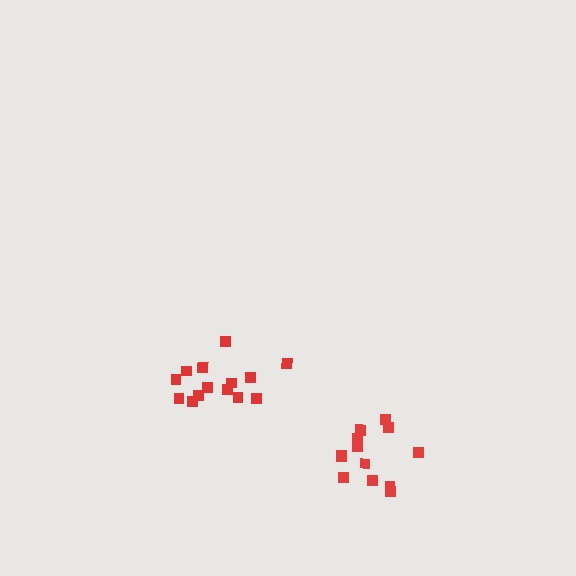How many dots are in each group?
Group 1: 14 dots, Group 2: 13 dots (27 total).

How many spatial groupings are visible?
There are 2 spatial groupings.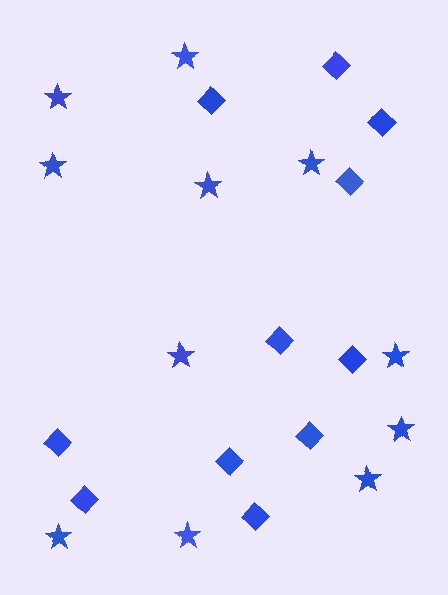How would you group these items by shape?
There are 2 groups: one group of stars (11) and one group of diamonds (11).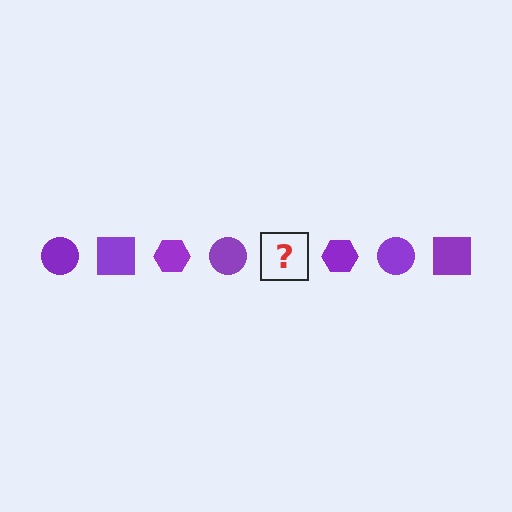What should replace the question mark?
The question mark should be replaced with a purple square.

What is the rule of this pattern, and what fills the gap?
The rule is that the pattern cycles through circle, square, hexagon shapes in purple. The gap should be filled with a purple square.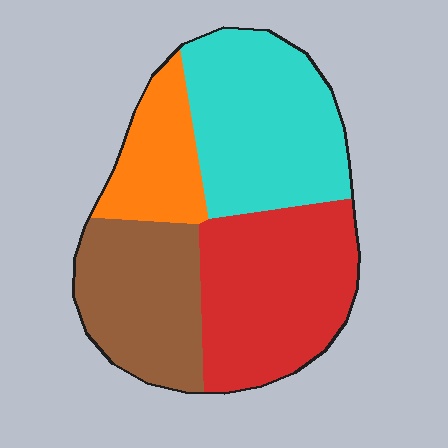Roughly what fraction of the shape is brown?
Brown takes up about one quarter (1/4) of the shape.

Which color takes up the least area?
Orange, at roughly 15%.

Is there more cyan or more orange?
Cyan.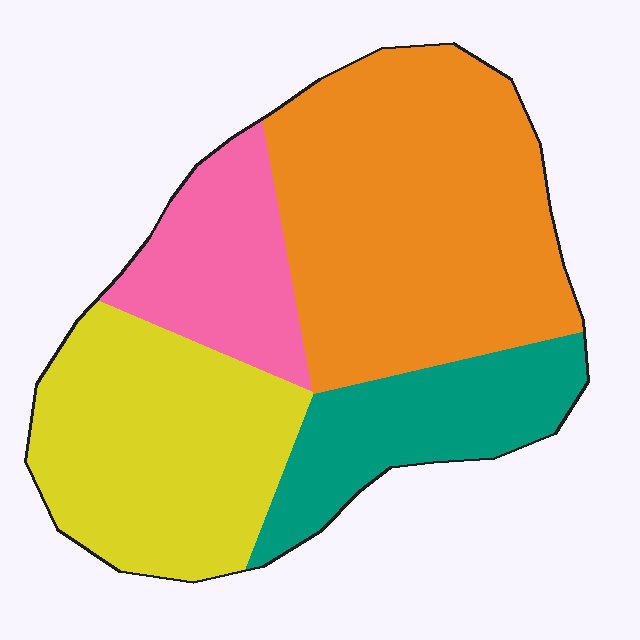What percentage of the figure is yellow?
Yellow takes up about one quarter (1/4) of the figure.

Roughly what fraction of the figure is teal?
Teal takes up about one sixth (1/6) of the figure.